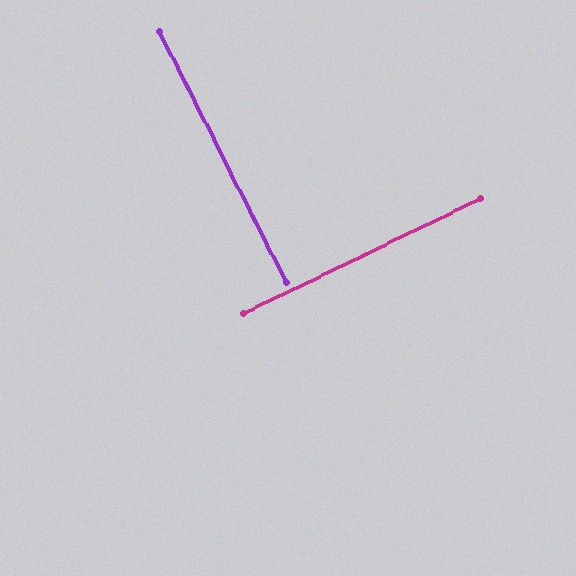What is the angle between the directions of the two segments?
Approximately 89 degrees.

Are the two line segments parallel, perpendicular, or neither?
Perpendicular — they meet at approximately 89°.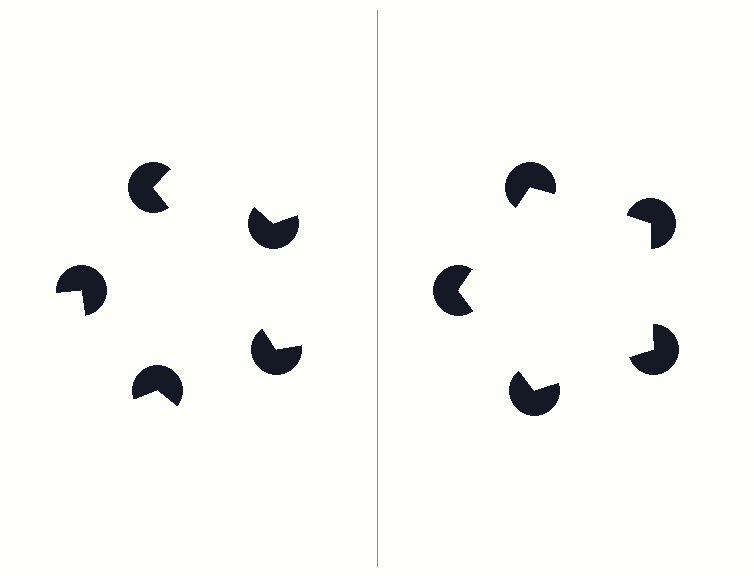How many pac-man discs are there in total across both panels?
10 — 5 on each side.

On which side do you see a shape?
An illusory pentagon appears on the right side. On the left side the wedge cuts are rotated, so no coherent shape forms.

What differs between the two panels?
The pac-man discs are positioned identically on both sides; only the wedge orientations differ. On the right they align to a pentagon; on the left they are misaligned.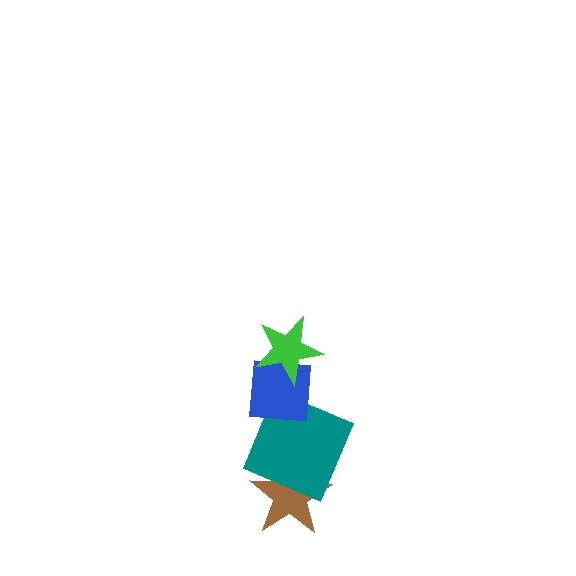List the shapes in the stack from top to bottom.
From top to bottom: the green star, the blue square, the teal square, the brown star.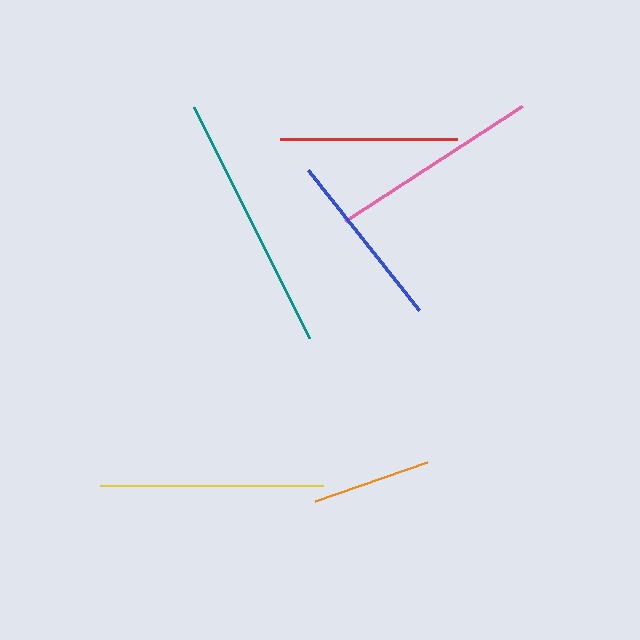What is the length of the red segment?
The red segment is approximately 177 pixels long.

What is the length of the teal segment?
The teal segment is approximately 259 pixels long.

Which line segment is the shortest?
The orange line is the shortest at approximately 119 pixels.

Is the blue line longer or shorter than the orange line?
The blue line is longer than the orange line.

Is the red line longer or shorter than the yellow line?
The yellow line is longer than the red line.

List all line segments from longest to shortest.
From longest to shortest: teal, yellow, pink, blue, red, orange.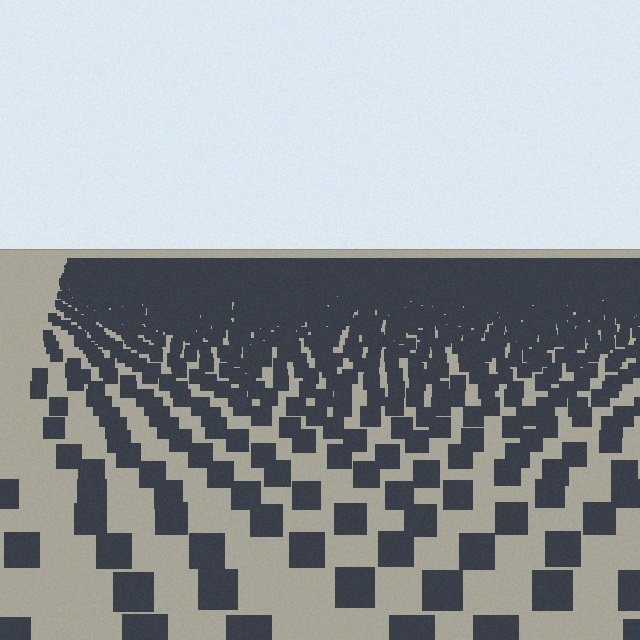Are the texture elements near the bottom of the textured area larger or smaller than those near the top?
Larger. Near the bottom, elements are closer to the viewer and appear at a bigger on-screen size.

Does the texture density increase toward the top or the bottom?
Density increases toward the top.